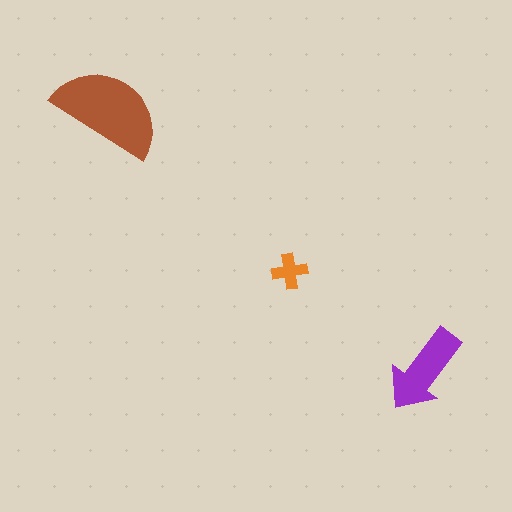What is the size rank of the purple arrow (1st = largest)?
2nd.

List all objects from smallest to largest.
The orange cross, the purple arrow, the brown semicircle.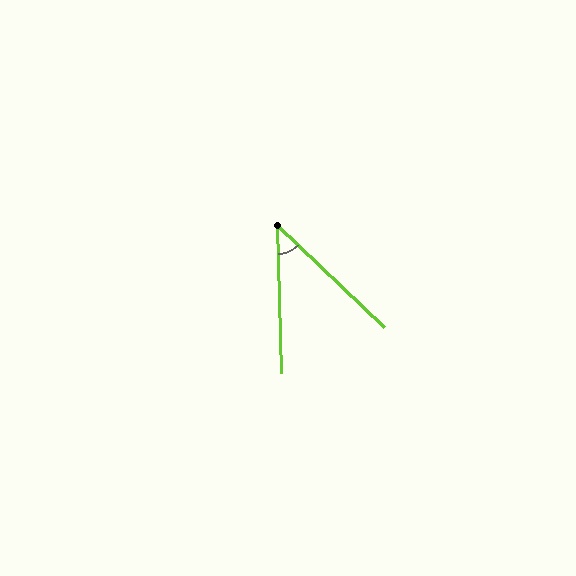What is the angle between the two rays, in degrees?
Approximately 45 degrees.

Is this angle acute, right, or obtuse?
It is acute.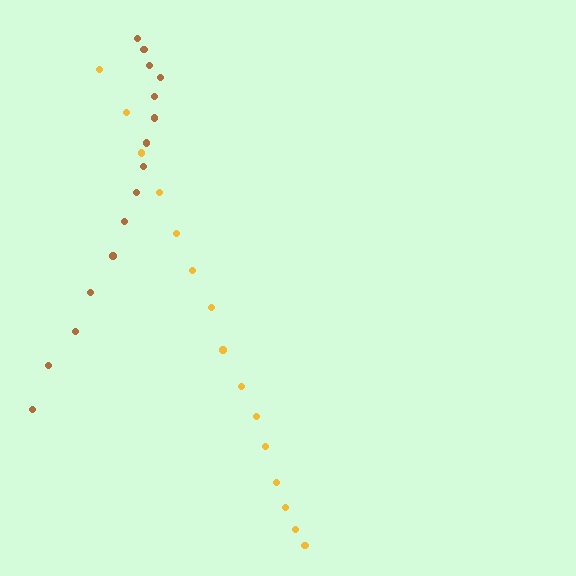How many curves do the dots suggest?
There are 2 distinct paths.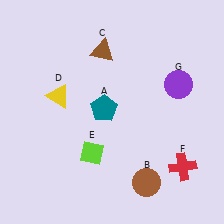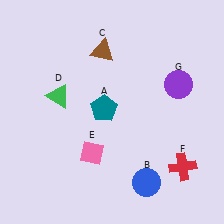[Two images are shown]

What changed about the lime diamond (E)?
In Image 1, E is lime. In Image 2, it changed to pink.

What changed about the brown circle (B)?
In Image 1, B is brown. In Image 2, it changed to blue.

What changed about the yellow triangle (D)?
In Image 1, D is yellow. In Image 2, it changed to green.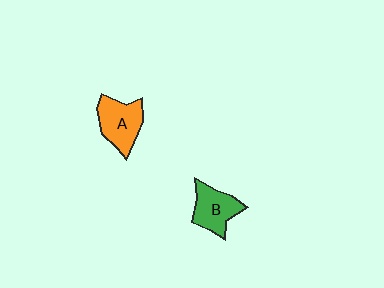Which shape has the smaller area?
Shape B (green).